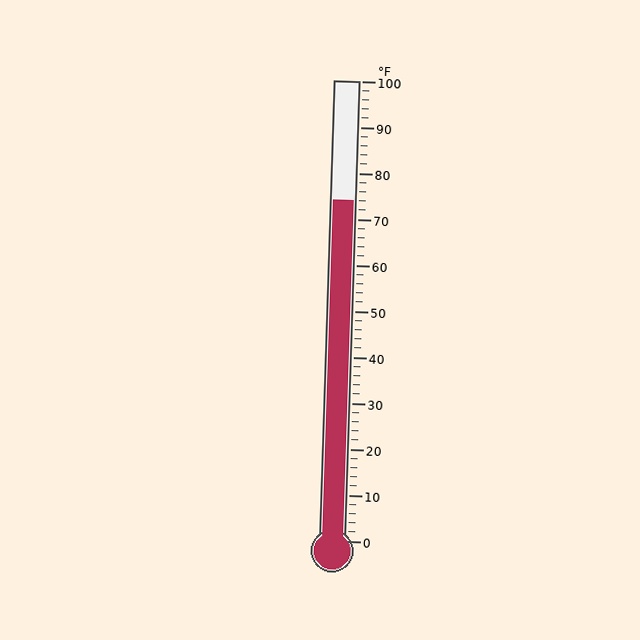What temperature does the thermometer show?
The thermometer shows approximately 74°F.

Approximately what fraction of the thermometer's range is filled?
The thermometer is filled to approximately 75% of its range.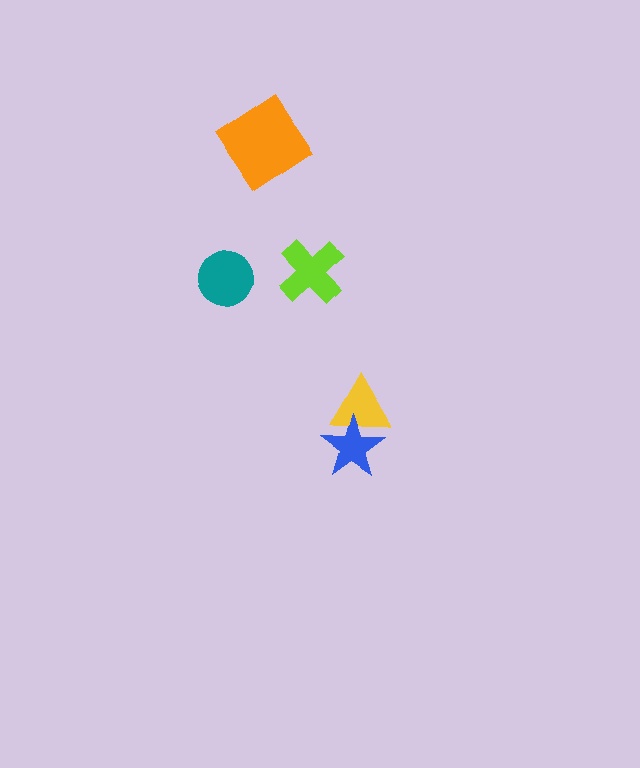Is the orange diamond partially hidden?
No, no other shape covers it.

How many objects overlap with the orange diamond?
0 objects overlap with the orange diamond.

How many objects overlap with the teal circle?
0 objects overlap with the teal circle.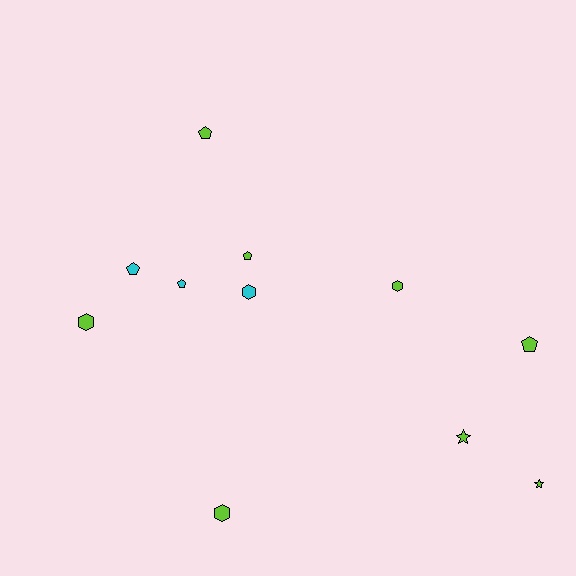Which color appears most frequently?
Lime, with 8 objects.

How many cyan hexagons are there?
There is 1 cyan hexagon.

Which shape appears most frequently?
Pentagon, with 5 objects.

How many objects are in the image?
There are 11 objects.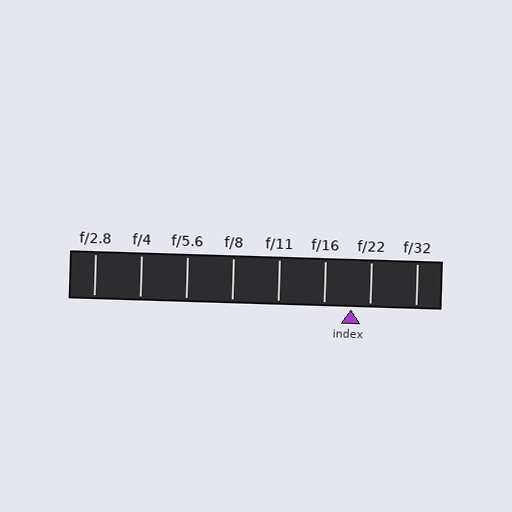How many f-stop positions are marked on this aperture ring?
There are 8 f-stop positions marked.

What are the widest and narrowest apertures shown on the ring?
The widest aperture shown is f/2.8 and the narrowest is f/32.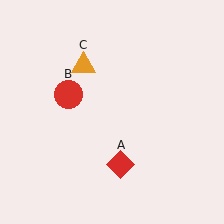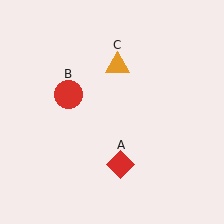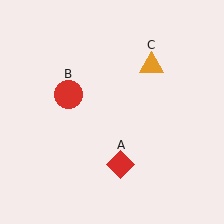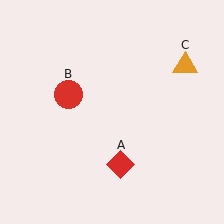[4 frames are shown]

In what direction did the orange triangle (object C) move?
The orange triangle (object C) moved right.